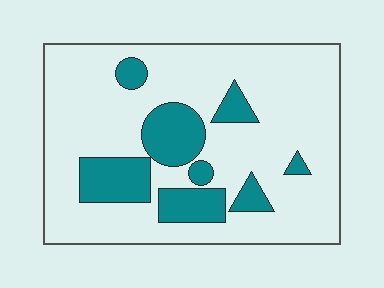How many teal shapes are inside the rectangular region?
8.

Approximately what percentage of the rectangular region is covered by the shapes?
Approximately 20%.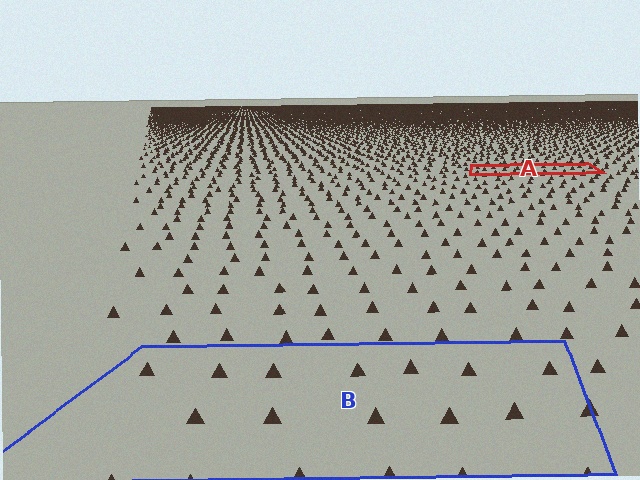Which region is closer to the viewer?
Region B is closer. The texture elements there are larger and more spread out.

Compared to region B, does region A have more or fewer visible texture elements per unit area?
Region A has more texture elements per unit area — they are packed more densely because it is farther away.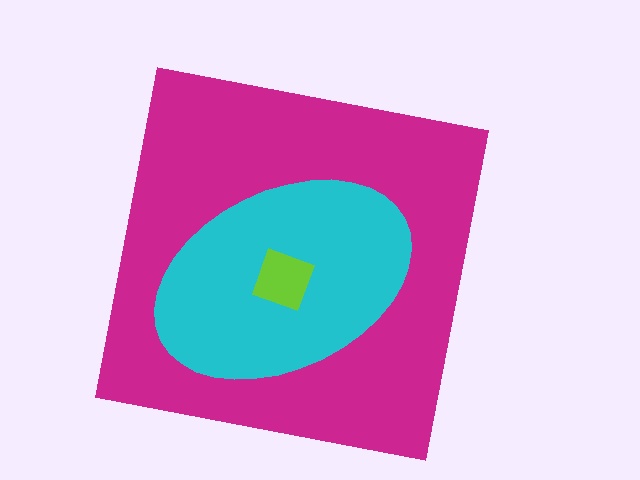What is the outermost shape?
The magenta square.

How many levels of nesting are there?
3.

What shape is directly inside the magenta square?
The cyan ellipse.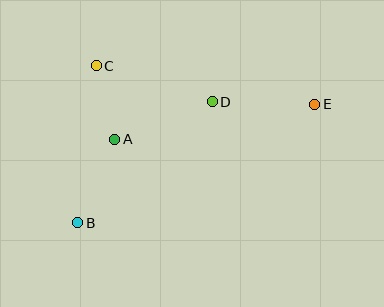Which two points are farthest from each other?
Points B and E are farthest from each other.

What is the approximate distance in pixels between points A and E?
The distance between A and E is approximately 203 pixels.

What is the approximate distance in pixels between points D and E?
The distance between D and E is approximately 102 pixels.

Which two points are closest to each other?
Points A and C are closest to each other.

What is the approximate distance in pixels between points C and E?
The distance between C and E is approximately 222 pixels.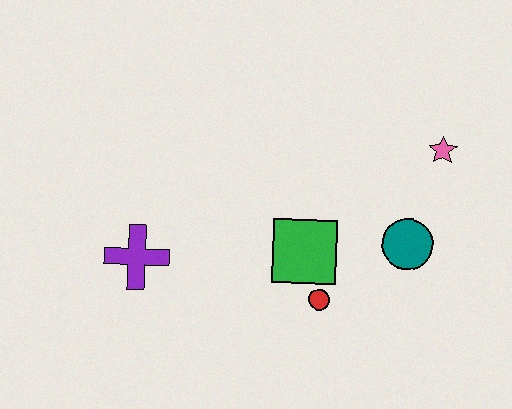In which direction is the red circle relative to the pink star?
The red circle is below the pink star.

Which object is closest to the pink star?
The teal circle is closest to the pink star.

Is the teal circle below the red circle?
No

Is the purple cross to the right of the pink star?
No